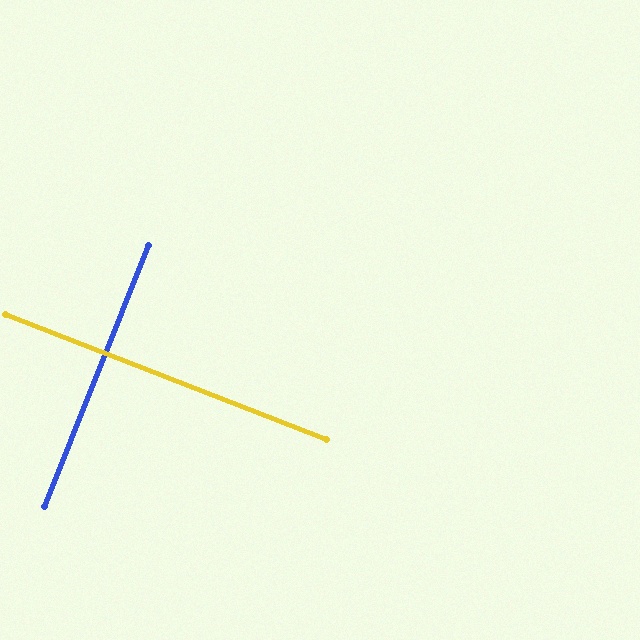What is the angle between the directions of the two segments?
Approximately 90 degrees.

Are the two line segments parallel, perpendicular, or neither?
Perpendicular — they meet at approximately 90°.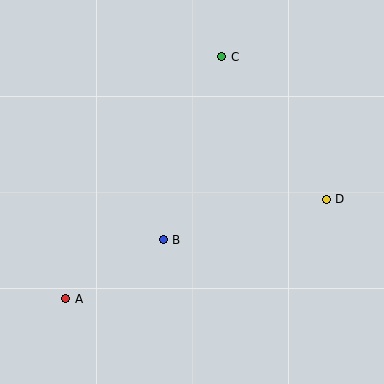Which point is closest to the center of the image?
Point B at (163, 240) is closest to the center.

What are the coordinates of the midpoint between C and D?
The midpoint between C and D is at (274, 128).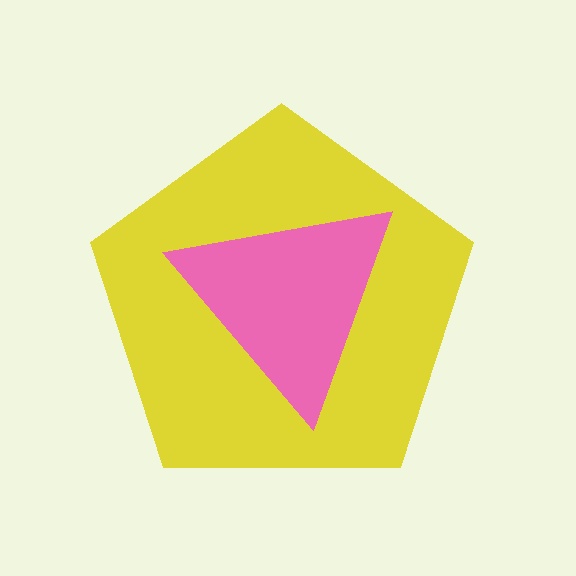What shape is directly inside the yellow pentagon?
The pink triangle.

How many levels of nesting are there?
2.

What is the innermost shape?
The pink triangle.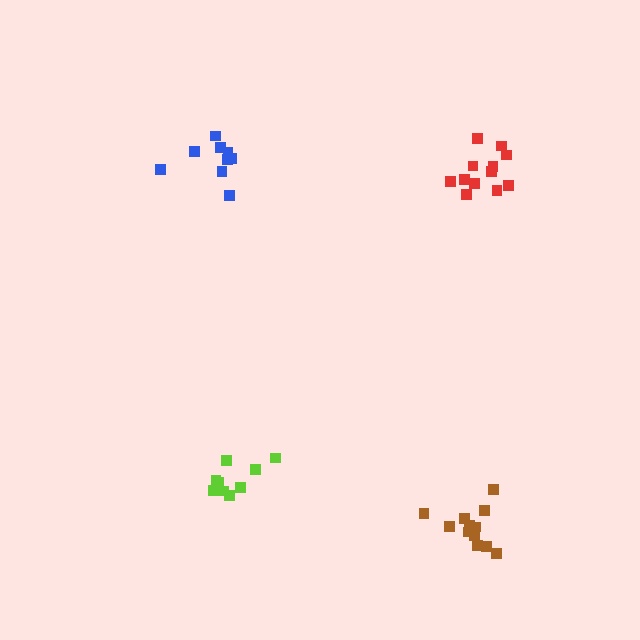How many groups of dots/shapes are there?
There are 4 groups.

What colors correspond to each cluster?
The clusters are colored: blue, brown, red, lime.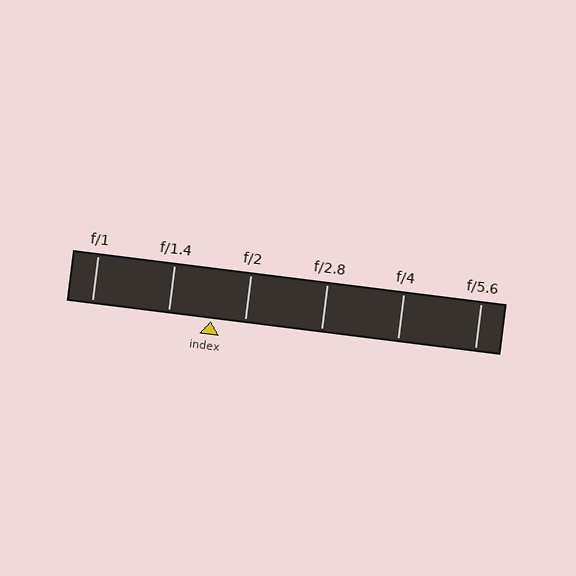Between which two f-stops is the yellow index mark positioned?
The index mark is between f/1.4 and f/2.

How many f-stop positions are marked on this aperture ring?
There are 6 f-stop positions marked.